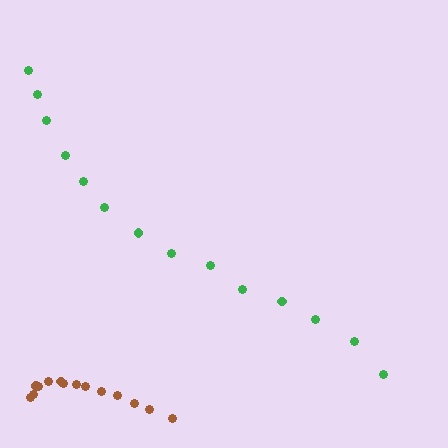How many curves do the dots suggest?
There are 2 distinct paths.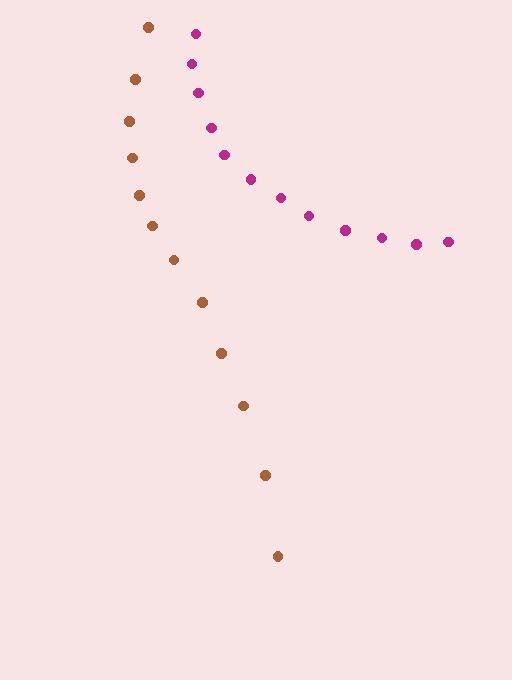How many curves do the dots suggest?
There are 2 distinct paths.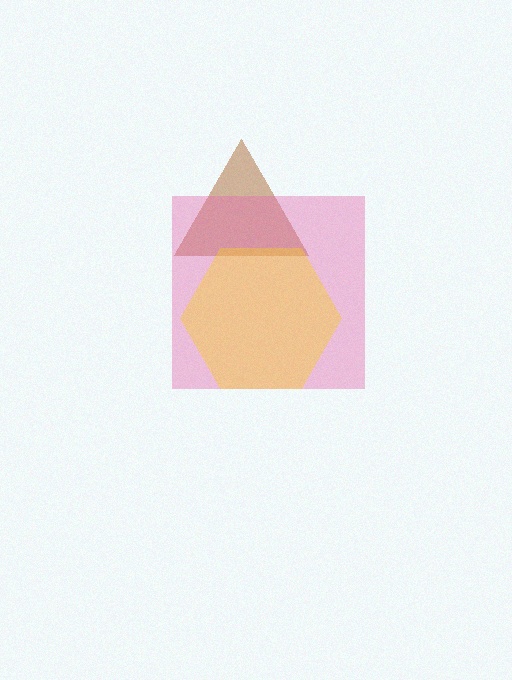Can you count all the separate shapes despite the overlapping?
Yes, there are 3 separate shapes.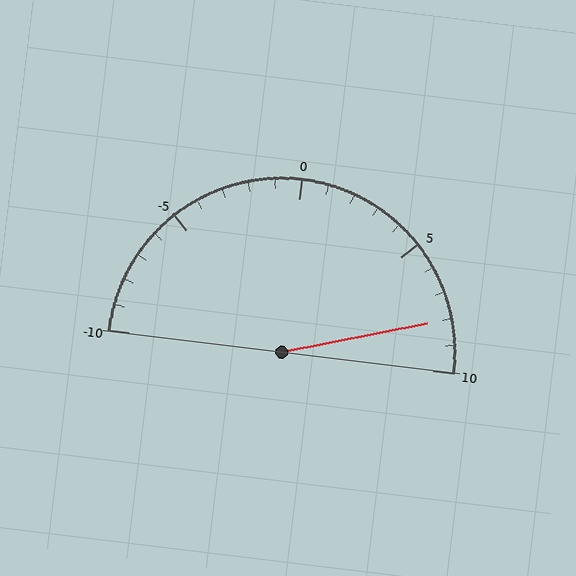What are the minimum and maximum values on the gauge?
The gauge ranges from -10 to 10.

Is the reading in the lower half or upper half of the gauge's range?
The reading is in the upper half of the range (-10 to 10).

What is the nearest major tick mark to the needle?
The nearest major tick mark is 10.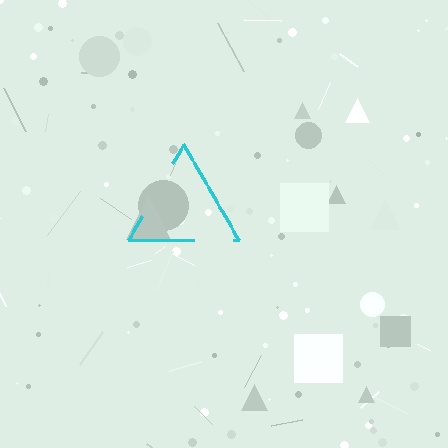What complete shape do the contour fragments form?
The contour fragments form a triangle.